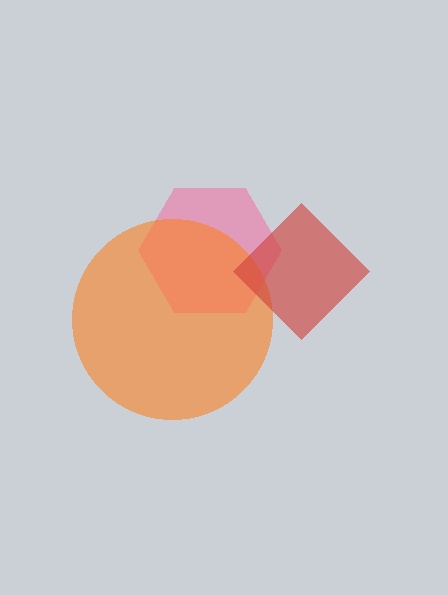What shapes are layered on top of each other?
The layered shapes are: a pink hexagon, an orange circle, a red diamond.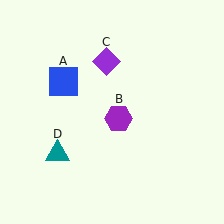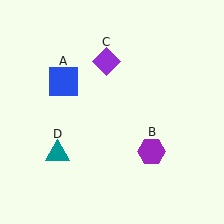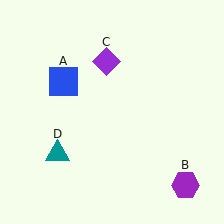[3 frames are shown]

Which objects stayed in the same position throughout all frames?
Blue square (object A) and purple diamond (object C) and teal triangle (object D) remained stationary.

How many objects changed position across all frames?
1 object changed position: purple hexagon (object B).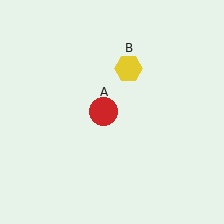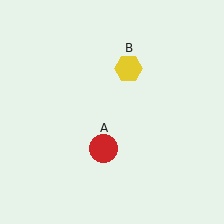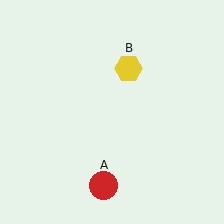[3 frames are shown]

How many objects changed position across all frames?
1 object changed position: red circle (object A).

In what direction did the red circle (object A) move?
The red circle (object A) moved down.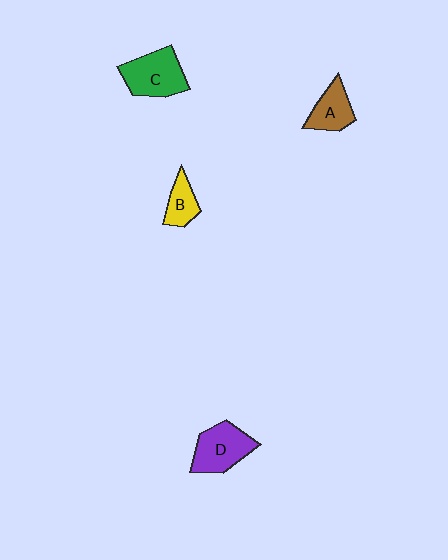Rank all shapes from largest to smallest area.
From largest to smallest: C (green), D (purple), A (brown), B (yellow).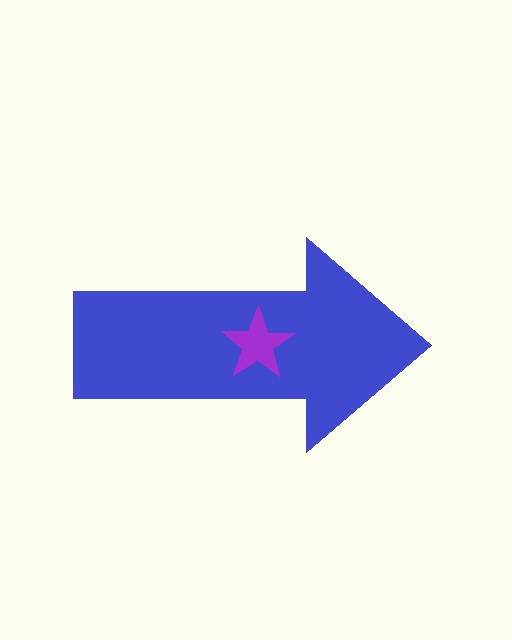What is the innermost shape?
The purple star.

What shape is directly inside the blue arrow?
The purple star.